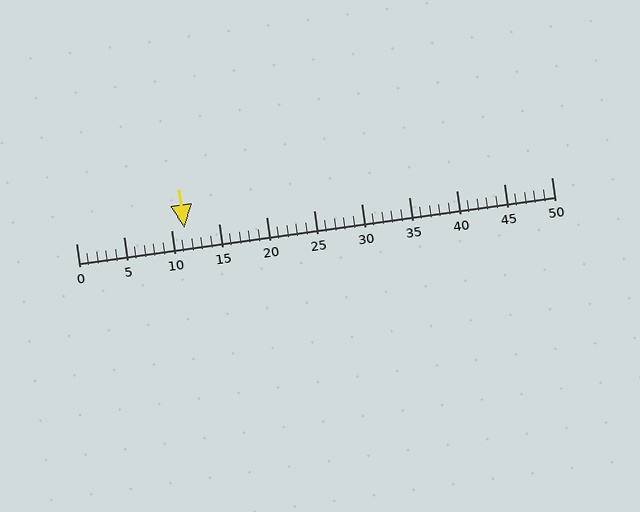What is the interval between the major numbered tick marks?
The major tick marks are spaced 5 units apart.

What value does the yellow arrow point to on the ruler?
The yellow arrow points to approximately 11.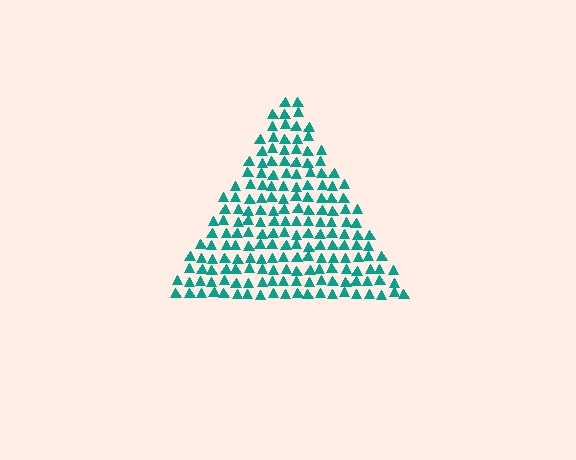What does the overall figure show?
The overall figure shows a triangle.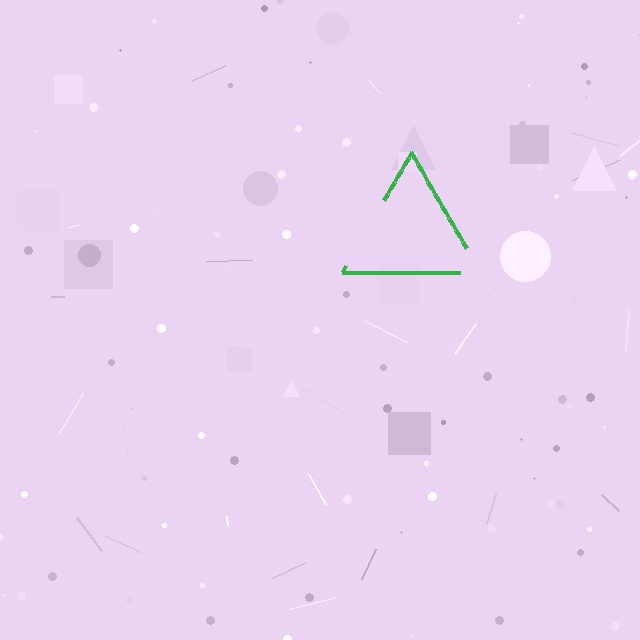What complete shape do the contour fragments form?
The contour fragments form a triangle.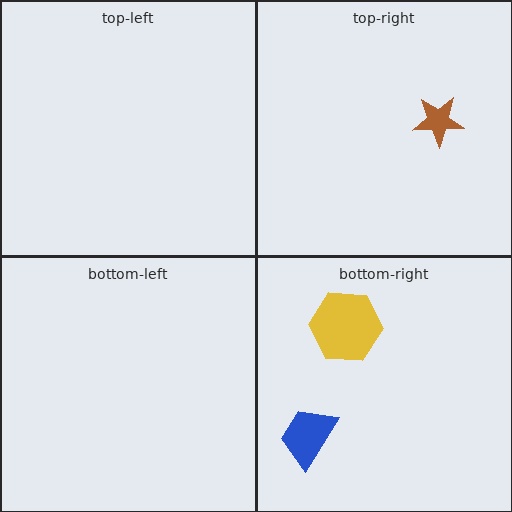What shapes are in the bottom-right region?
The blue trapezoid, the yellow hexagon.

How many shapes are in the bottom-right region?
2.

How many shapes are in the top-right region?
1.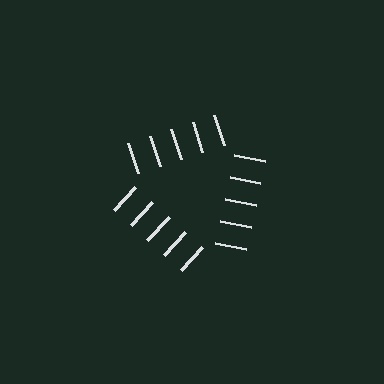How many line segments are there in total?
15 — 5 along each of the 3 edges.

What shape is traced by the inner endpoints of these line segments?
An illusory triangle — the line segments terminate on its edges but no continuous stroke is drawn.